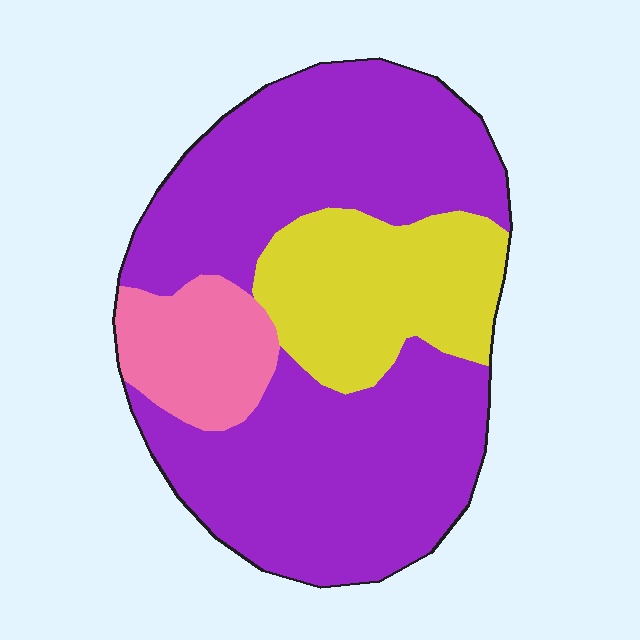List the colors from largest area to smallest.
From largest to smallest: purple, yellow, pink.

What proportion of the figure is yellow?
Yellow takes up about one fifth (1/5) of the figure.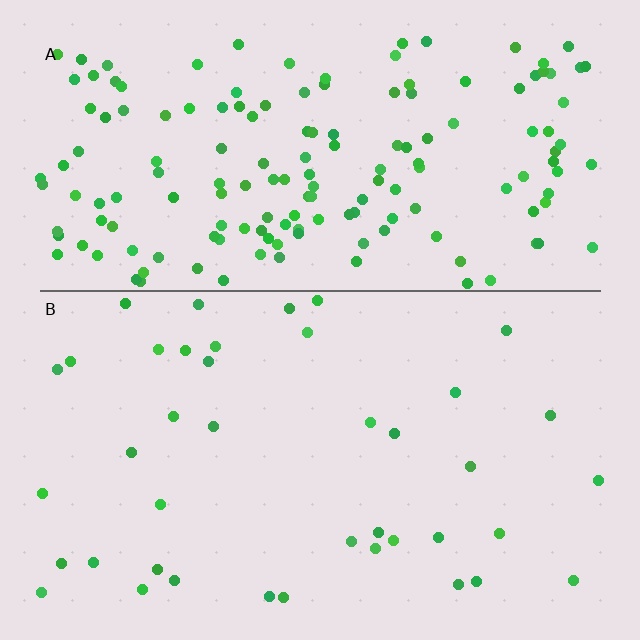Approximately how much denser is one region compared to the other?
Approximately 4.1× — region A over region B.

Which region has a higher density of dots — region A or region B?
A (the top).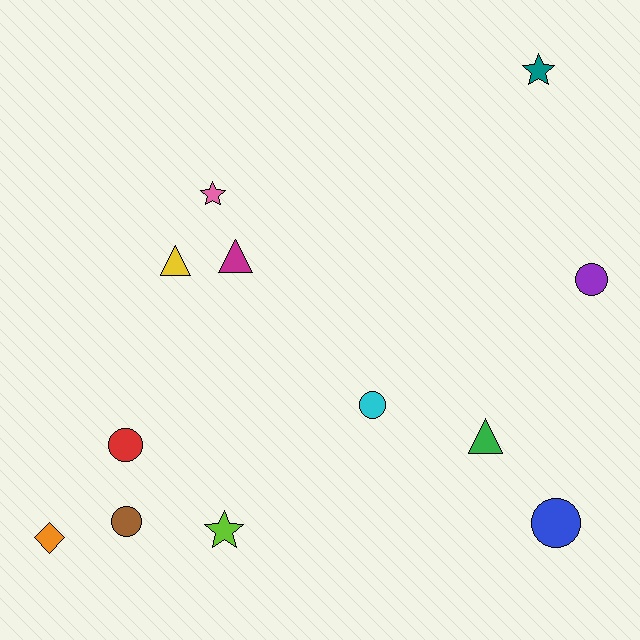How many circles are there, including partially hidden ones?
There are 5 circles.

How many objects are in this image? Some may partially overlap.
There are 12 objects.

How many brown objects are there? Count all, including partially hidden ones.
There is 1 brown object.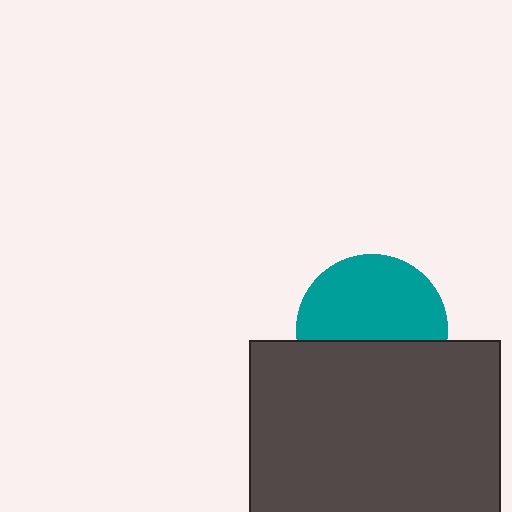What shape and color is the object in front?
The object in front is a dark gray rectangle.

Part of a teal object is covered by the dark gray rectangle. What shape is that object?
It is a circle.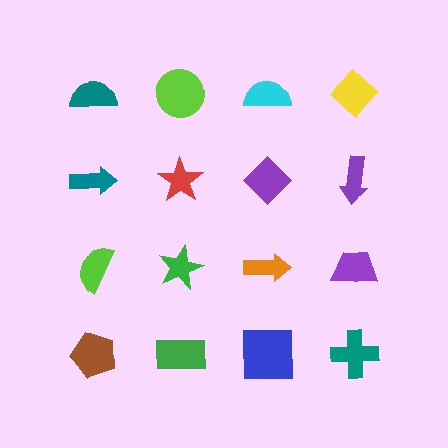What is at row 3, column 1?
A lime semicircle.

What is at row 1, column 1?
A teal semicircle.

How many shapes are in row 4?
4 shapes.